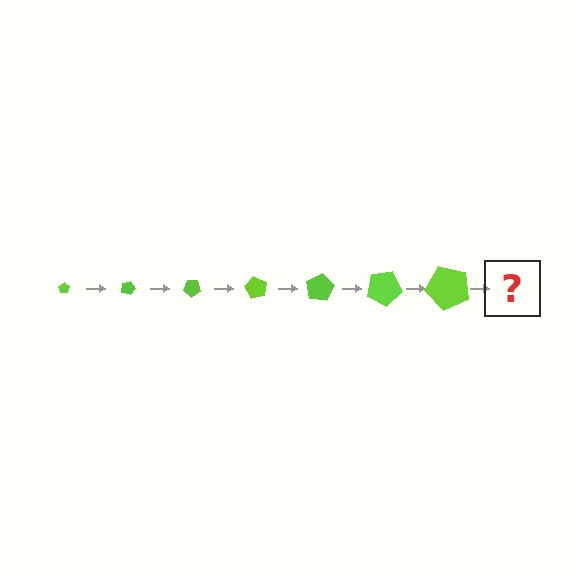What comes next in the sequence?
The next element should be a pentagon, larger than the previous one and rotated 140 degrees from the start.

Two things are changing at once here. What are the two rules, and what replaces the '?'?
The two rules are that the pentagon grows larger each step and it rotates 20 degrees each step. The '?' should be a pentagon, larger than the previous one and rotated 140 degrees from the start.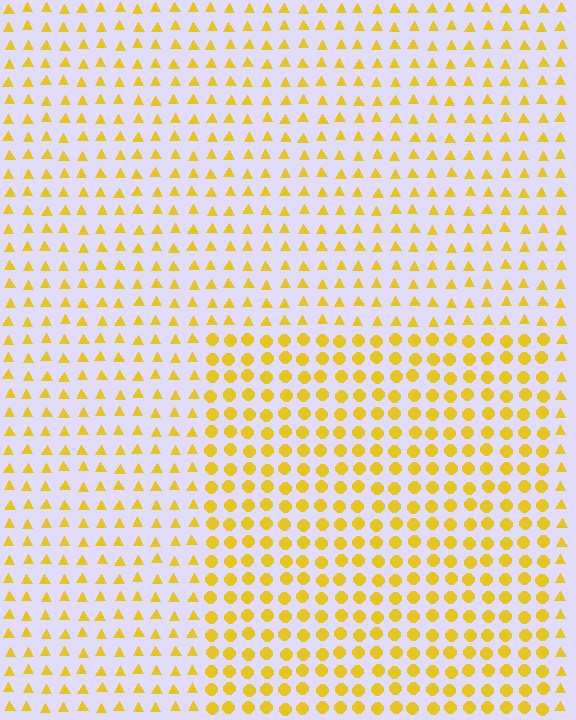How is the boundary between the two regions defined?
The boundary is defined by a change in element shape: circles inside vs. triangles outside. All elements share the same color and spacing.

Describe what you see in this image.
The image is filled with small yellow elements arranged in a uniform grid. A rectangle-shaped region contains circles, while the surrounding area contains triangles. The boundary is defined purely by the change in element shape.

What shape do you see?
I see a rectangle.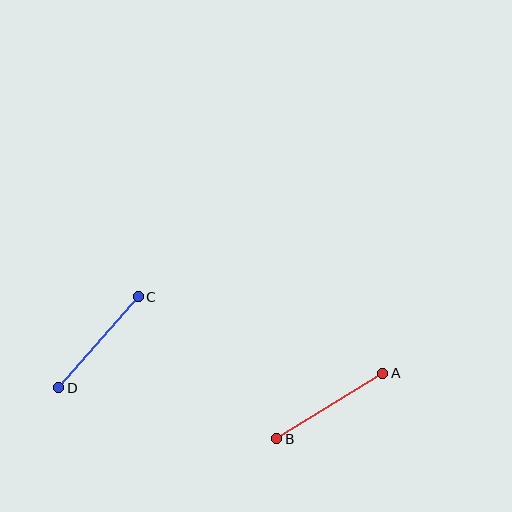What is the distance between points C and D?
The distance is approximately 121 pixels.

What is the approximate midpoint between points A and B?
The midpoint is at approximately (330, 406) pixels.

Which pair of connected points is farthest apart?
Points A and B are farthest apart.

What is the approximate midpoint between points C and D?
The midpoint is at approximately (99, 342) pixels.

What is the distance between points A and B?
The distance is approximately 125 pixels.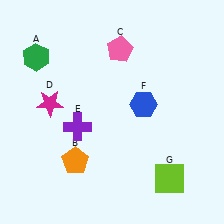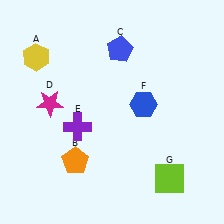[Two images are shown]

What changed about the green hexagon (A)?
In Image 1, A is green. In Image 2, it changed to yellow.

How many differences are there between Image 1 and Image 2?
There are 2 differences between the two images.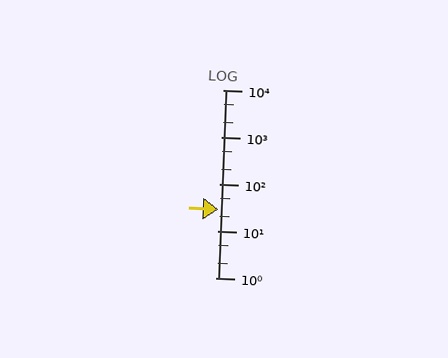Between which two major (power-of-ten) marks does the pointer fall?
The pointer is between 10 and 100.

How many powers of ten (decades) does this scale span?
The scale spans 4 decades, from 1 to 10000.